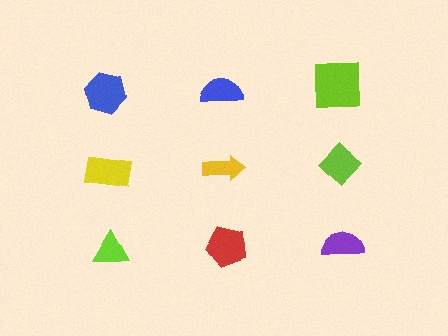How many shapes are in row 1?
3 shapes.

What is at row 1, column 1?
A blue hexagon.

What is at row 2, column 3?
A lime diamond.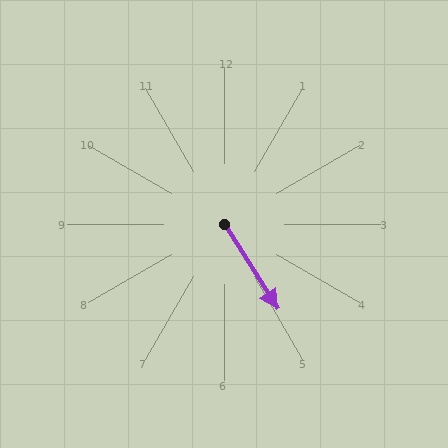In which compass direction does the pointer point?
Southeast.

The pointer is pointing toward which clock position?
Roughly 5 o'clock.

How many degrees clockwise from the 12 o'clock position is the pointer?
Approximately 148 degrees.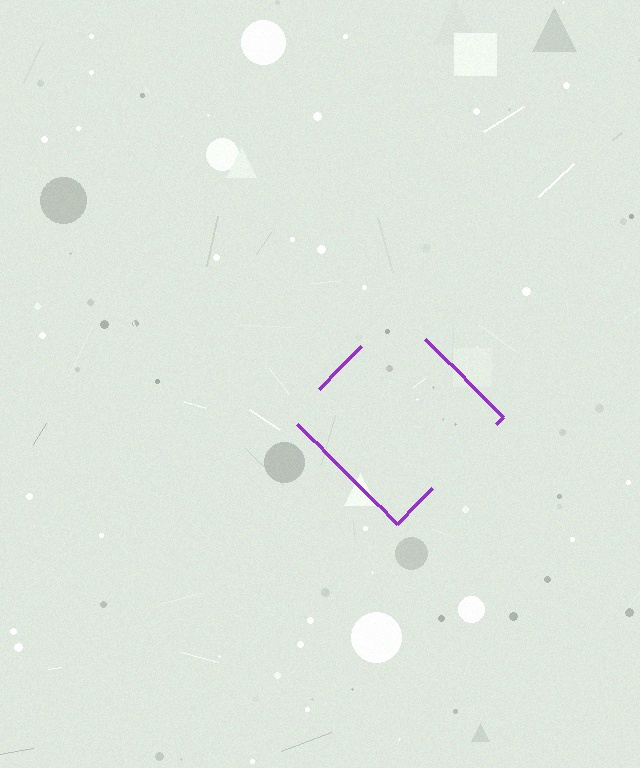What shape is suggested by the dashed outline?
The dashed outline suggests a diamond.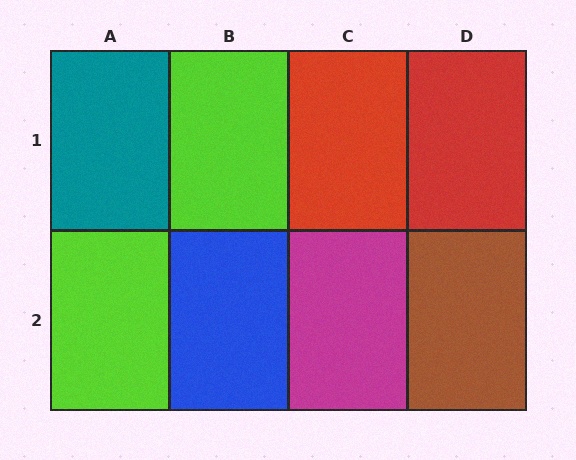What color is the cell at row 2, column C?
Magenta.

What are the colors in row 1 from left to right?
Teal, lime, red, red.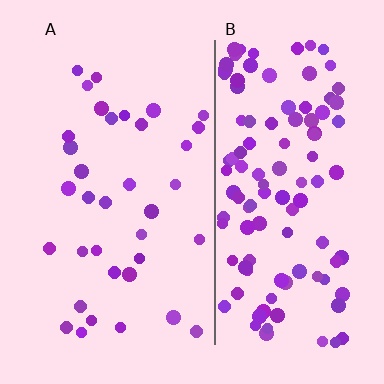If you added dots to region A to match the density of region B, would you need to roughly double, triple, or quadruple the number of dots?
Approximately triple.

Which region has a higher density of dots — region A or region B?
B (the right).